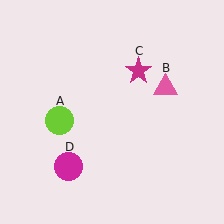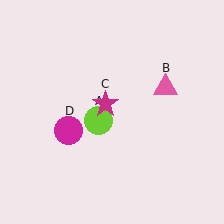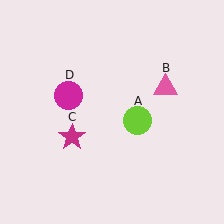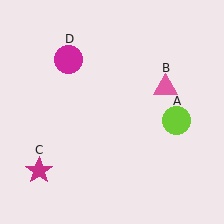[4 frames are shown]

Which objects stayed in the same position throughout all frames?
Pink triangle (object B) remained stationary.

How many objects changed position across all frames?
3 objects changed position: lime circle (object A), magenta star (object C), magenta circle (object D).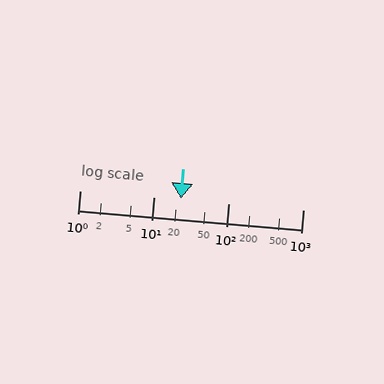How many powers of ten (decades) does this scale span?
The scale spans 3 decades, from 1 to 1000.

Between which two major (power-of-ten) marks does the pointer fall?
The pointer is between 10 and 100.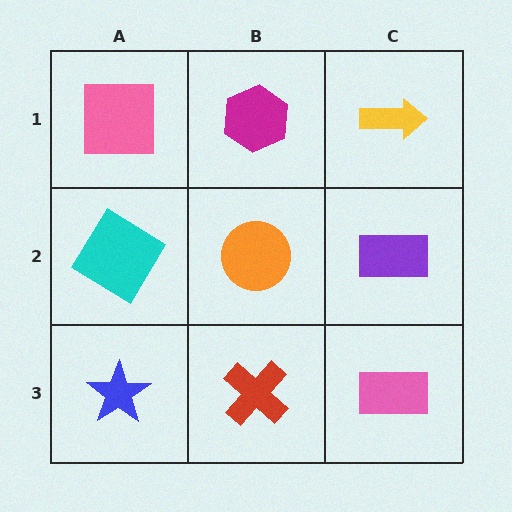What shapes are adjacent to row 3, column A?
A cyan diamond (row 2, column A), a red cross (row 3, column B).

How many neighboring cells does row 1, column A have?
2.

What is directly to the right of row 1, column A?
A magenta hexagon.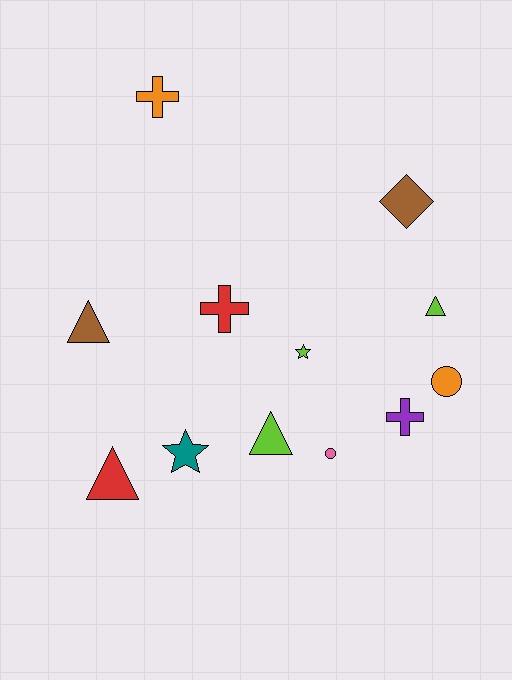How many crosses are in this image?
There are 3 crosses.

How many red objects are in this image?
There are 2 red objects.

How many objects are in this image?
There are 12 objects.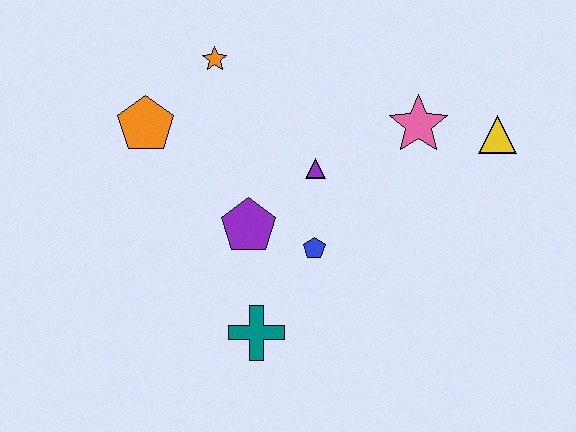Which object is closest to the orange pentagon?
The orange star is closest to the orange pentagon.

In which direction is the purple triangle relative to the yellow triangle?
The purple triangle is to the left of the yellow triangle.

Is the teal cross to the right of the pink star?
No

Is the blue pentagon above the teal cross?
Yes